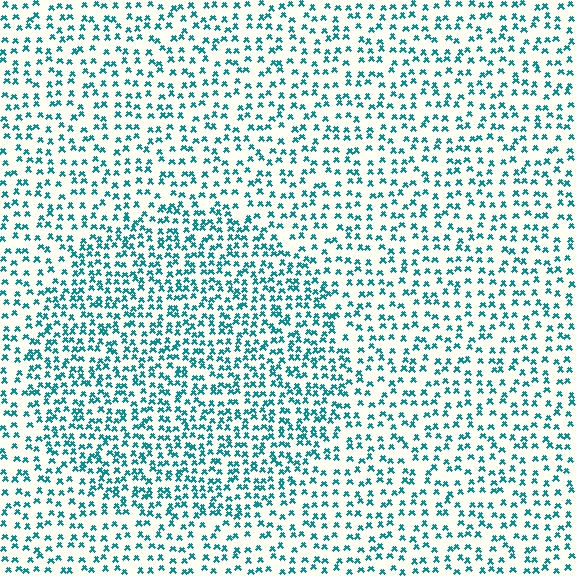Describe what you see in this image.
The image contains small teal elements arranged at two different densities. A circle-shaped region is visible where the elements are more densely packed than the surrounding area.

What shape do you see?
I see a circle.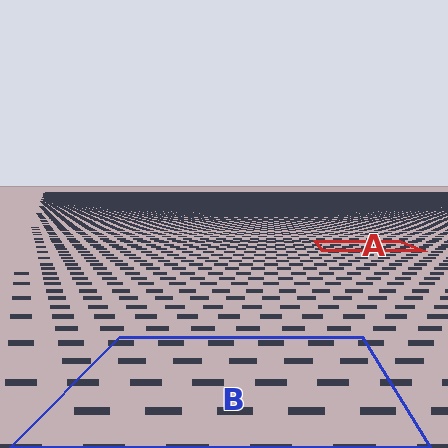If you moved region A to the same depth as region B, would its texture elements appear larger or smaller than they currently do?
They would appear larger. At a closer depth, the same texture elements are projected at a bigger on-screen size.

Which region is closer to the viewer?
Region B is closer. The texture elements there are larger and more spread out.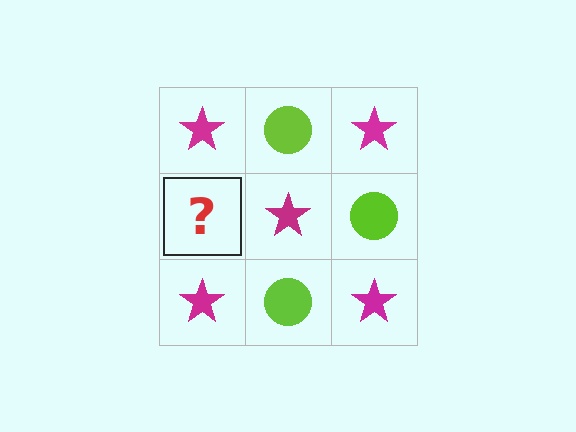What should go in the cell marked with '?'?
The missing cell should contain a lime circle.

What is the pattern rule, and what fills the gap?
The rule is that it alternates magenta star and lime circle in a checkerboard pattern. The gap should be filled with a lime circle.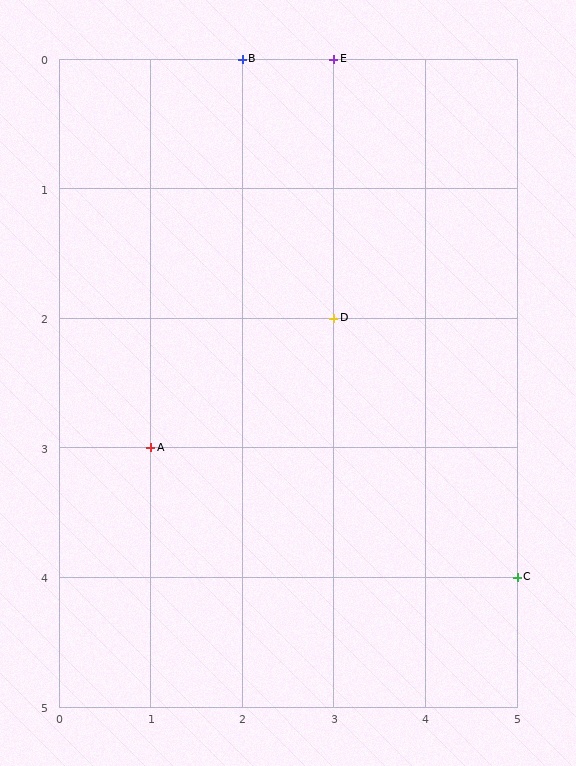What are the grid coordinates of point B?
Point B is at grid coordinates (2, 0).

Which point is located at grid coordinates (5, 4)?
Point C is at (5, 4).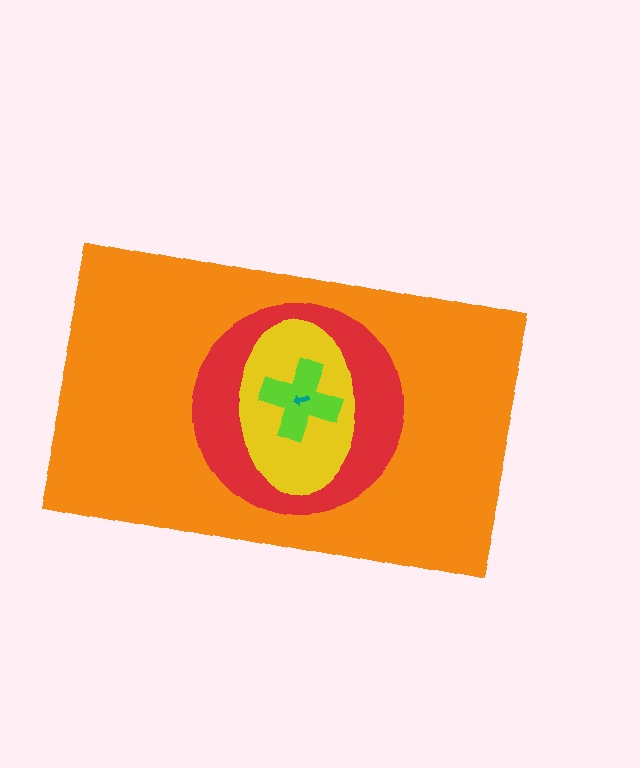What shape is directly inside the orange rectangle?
The red circle.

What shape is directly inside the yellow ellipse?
The lime cross.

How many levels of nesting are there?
5.